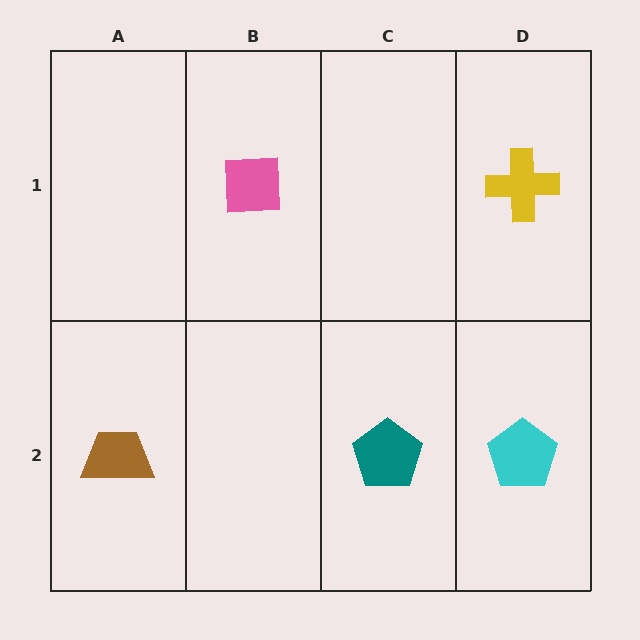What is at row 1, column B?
A pink square.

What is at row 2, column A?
A brown trapezoid.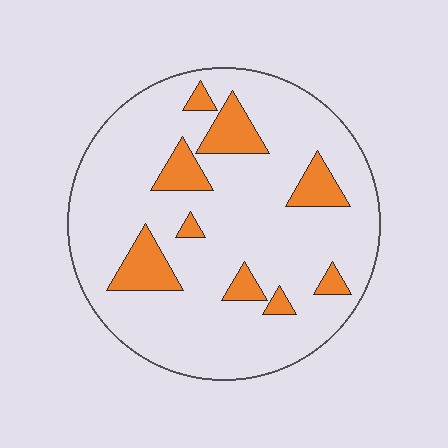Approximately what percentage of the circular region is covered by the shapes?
Approximately 15%.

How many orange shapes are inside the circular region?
9.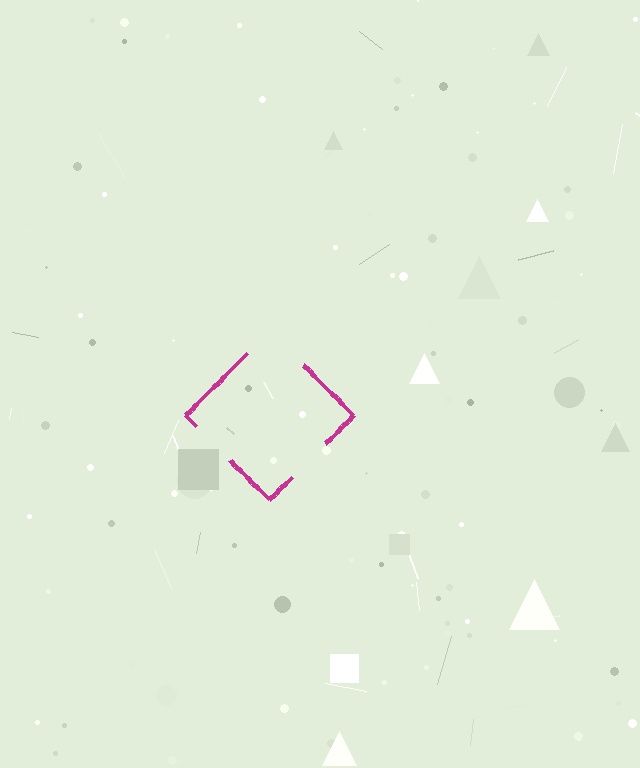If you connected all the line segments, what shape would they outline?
They would outline a diamond.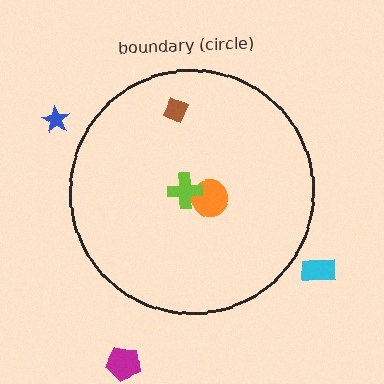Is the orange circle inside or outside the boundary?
Inside.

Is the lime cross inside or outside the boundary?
Inside.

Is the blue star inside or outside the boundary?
Outside.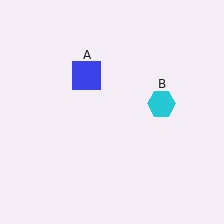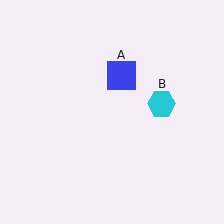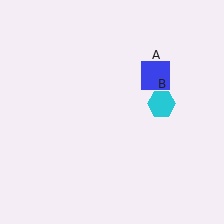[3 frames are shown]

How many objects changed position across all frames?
1 object changed position: blue square (object A).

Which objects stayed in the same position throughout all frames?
Cyan hexagon (object B) remained stationary.